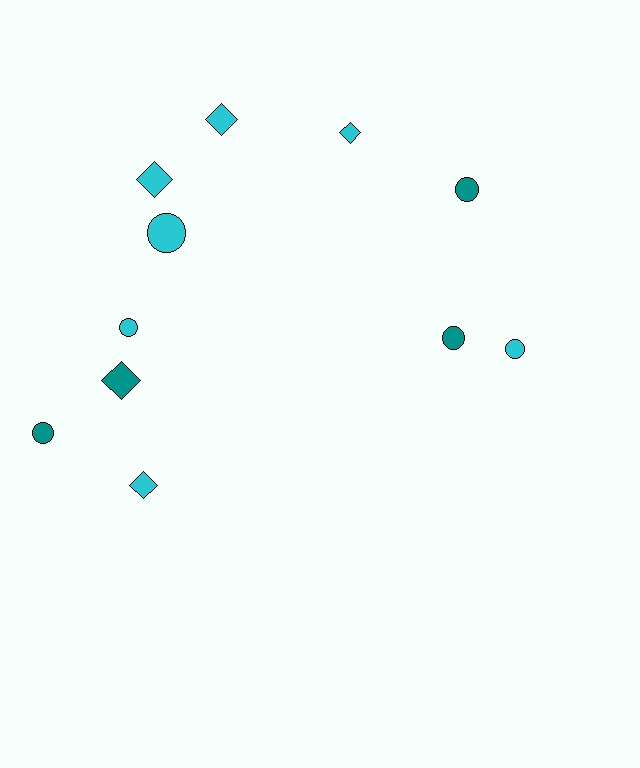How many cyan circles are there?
There are 3 cyan circles.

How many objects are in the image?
There are 11 objects.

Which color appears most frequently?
Cyan, with 7 objects.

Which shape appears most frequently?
Circle, with 6 objects.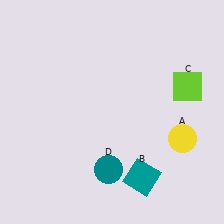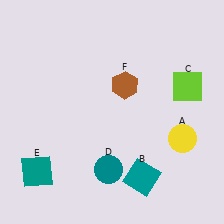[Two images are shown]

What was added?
A teal square (E), a brown hexagon (F) were added in Image 2.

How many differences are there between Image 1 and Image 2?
There are 2 differences between the two images.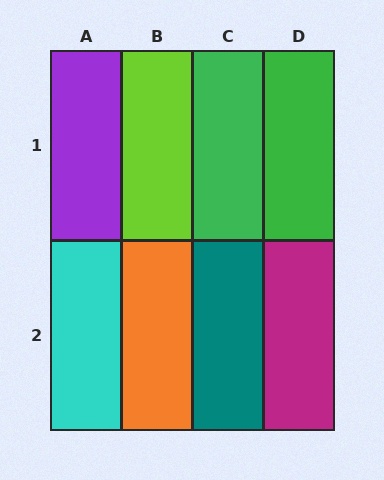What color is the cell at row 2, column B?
Orange.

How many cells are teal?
1 cell is teal.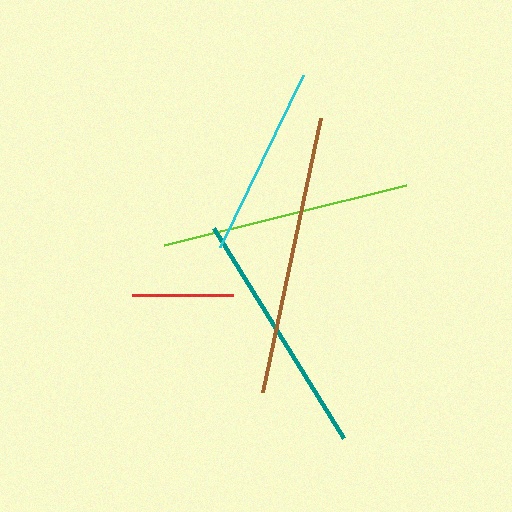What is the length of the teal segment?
The teal segment is approximately 247 pixels long.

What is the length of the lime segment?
The lime segment is approximately 249 pixels long.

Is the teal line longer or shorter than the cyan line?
The teal line is longer than the cyan line.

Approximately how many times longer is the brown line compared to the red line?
The brown line is approximately 2.8 times the length of the red line.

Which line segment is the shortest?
The red line is the shortest at approximately 101 pixels.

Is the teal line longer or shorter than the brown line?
The brown line is longer than the teal line.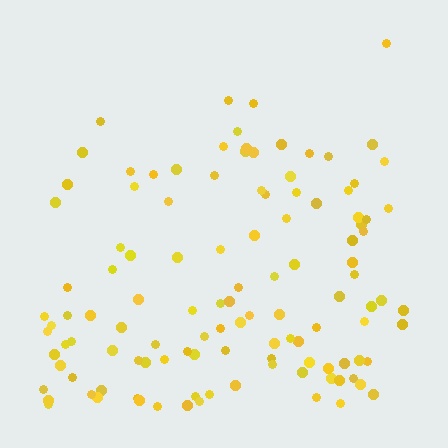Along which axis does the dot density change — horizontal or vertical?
Vertical.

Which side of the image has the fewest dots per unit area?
The top.